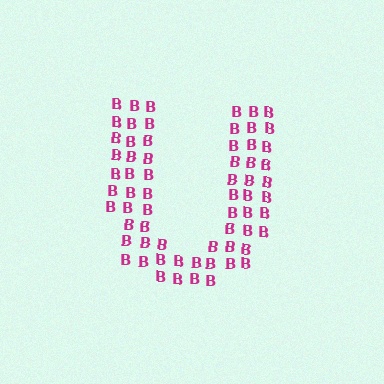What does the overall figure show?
The overall figure shows the letter U.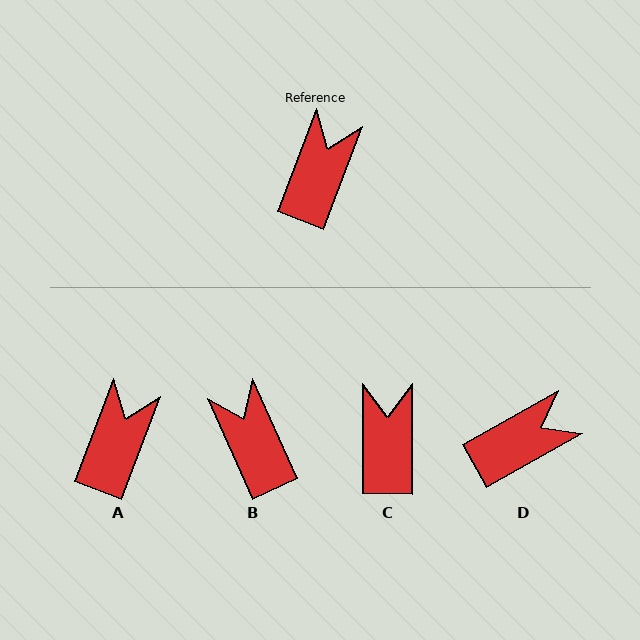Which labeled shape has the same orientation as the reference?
A.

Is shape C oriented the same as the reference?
No, it is off by about 20 degrees.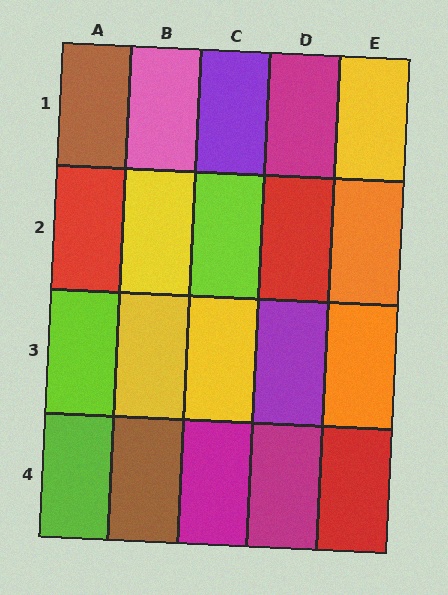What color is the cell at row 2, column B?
Yellow.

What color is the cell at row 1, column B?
Pink.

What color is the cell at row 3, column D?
Purple.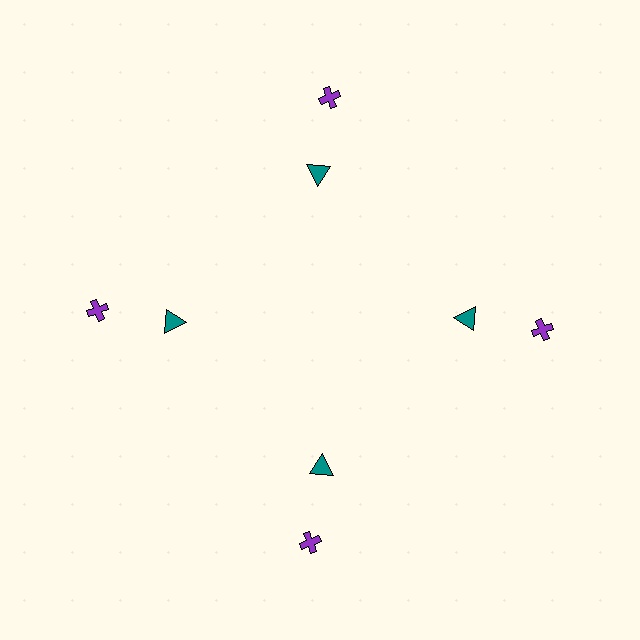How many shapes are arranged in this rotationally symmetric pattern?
There are 8 shapes, arranged in 4 groups of 2.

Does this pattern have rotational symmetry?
Yes, this pattern has 4-fold rotational symmetry. It looks the same after rotating 90 degrees around the center.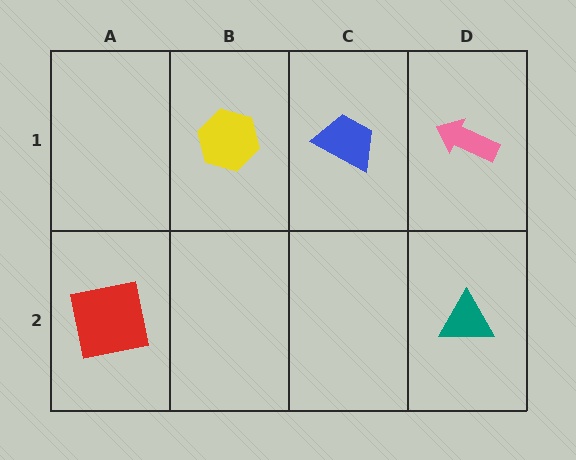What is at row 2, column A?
A red square.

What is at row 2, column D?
A teal triangle.